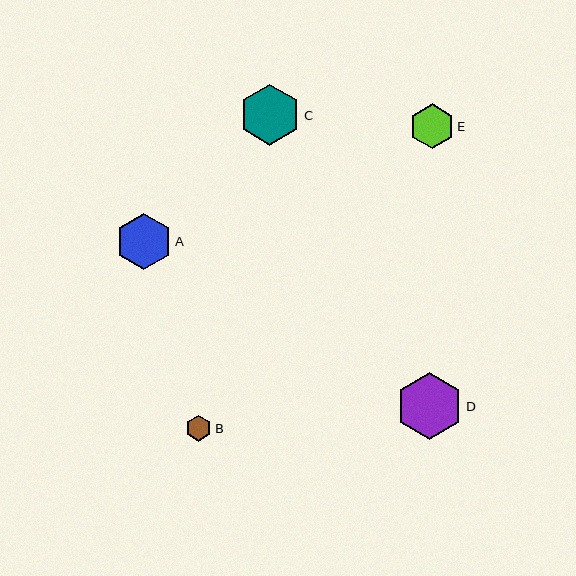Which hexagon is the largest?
Hexagon D is the largest with a size of approximately 67 pixels.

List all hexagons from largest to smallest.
From largest to smallest: D, C, A, E, B.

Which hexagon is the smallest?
Hexagon B is the smallest with a size of approximately 26 pixels.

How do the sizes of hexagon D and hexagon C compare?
Hexagon D and hexagon C are approximately the same size.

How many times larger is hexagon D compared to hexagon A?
Hexagon D is approximately 1.2 times the size of hexagon A.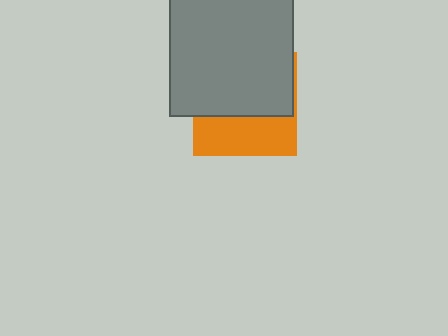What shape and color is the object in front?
The object in front is a gray square.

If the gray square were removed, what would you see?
You would see the complete orange square.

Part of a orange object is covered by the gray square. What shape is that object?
It is a square.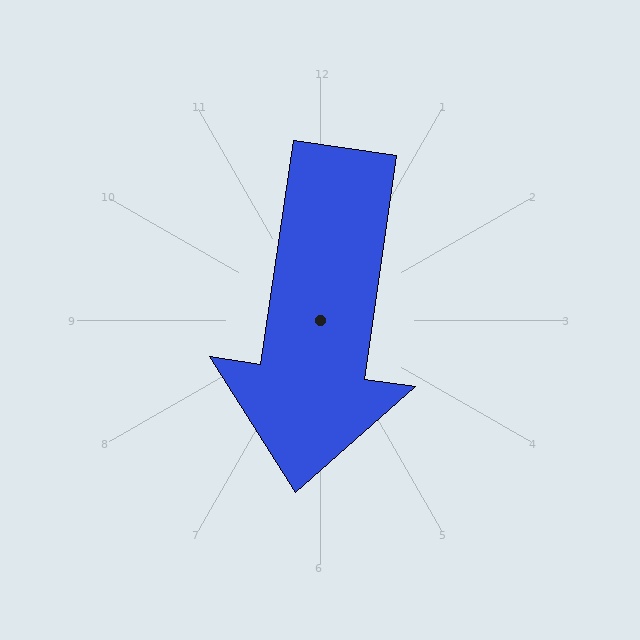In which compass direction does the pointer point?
South.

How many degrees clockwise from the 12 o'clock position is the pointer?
Approximately 188 degrees.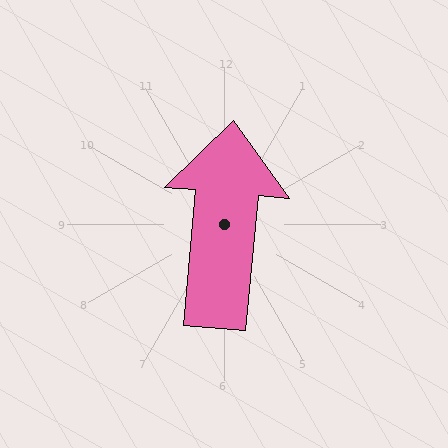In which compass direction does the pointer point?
North.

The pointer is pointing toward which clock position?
Roughly 12 o'clock.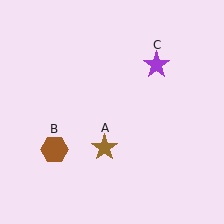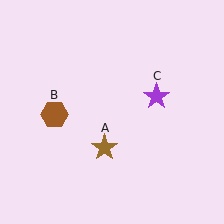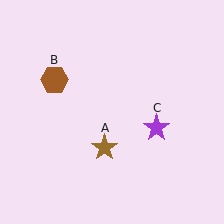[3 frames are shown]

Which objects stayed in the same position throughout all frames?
Brown star (object A) remained stationary.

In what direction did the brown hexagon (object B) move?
The brown hexagon (object B) moved up.